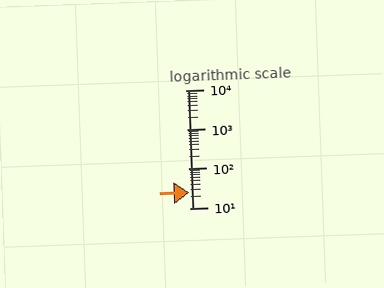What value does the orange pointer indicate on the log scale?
The pointer indicates approximately 25.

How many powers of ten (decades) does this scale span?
The scale spans 3 decades, from 10 to 10000.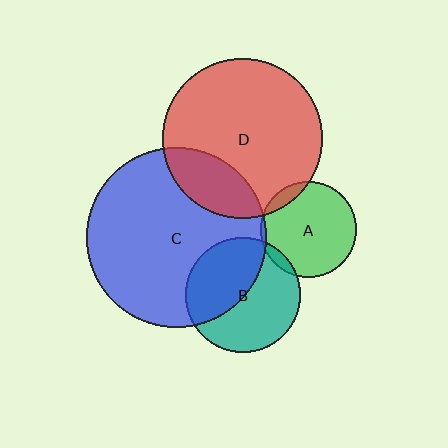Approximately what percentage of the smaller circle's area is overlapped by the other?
Approximately 5%.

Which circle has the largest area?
Circle C (blue).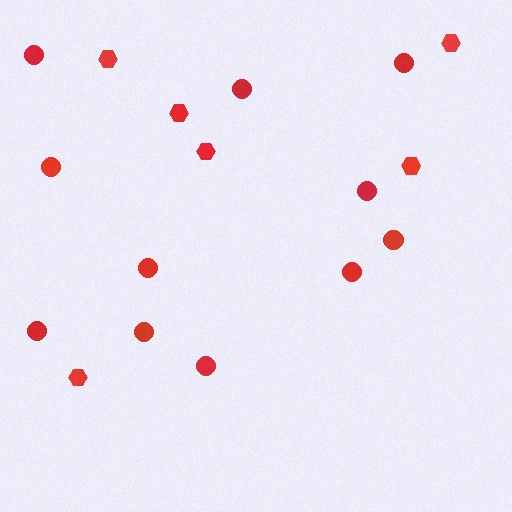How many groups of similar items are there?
There are 2 groups: one group of hexagons (6) and one group of circles (11).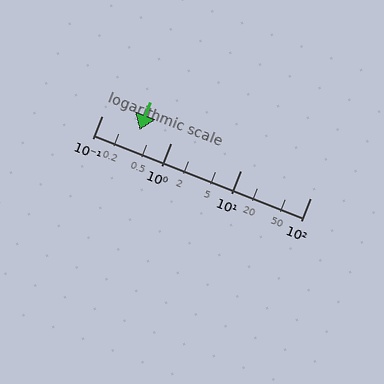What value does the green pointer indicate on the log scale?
The pointer indicates approximately 0.35.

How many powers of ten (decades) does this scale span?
The scale spans 3 decades, from 0.1 to 100.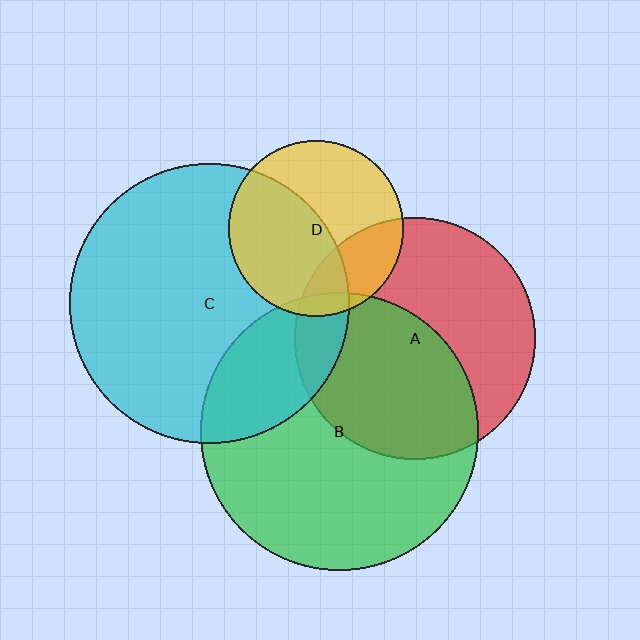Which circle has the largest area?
Circle C (cyan).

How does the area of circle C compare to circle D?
Approximately 2.5 times.